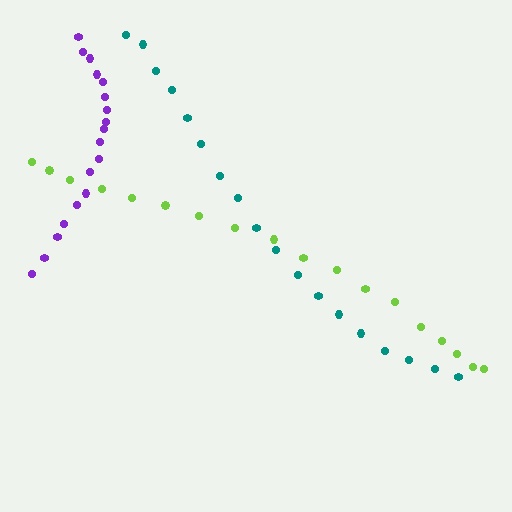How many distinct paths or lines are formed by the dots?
There are 3 distinct paths.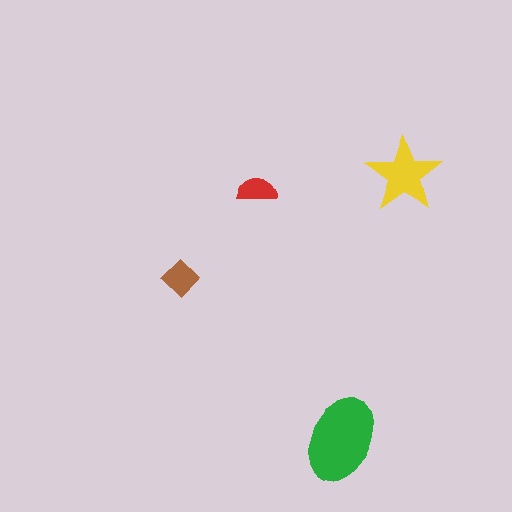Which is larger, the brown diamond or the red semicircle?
The brown diamond.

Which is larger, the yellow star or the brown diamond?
The yellow star.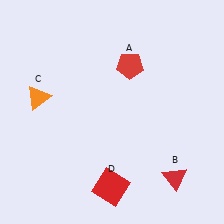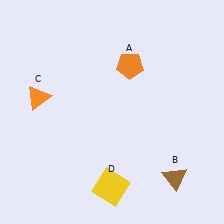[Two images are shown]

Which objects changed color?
A changed from red to orange. B changed from red to brown. D changed from red to yellow.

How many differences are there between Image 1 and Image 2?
There are 3 differences between the two images.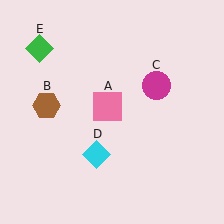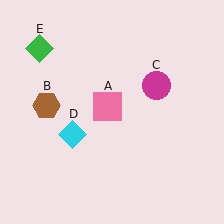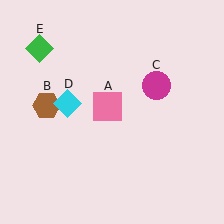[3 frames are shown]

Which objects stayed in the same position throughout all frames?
Pink square (object A) and brown hexagon (object B) and magenta circle (object C) and green diamond (object E) remained stationary.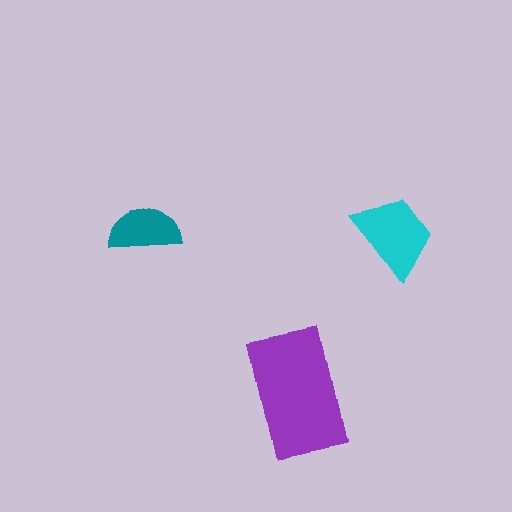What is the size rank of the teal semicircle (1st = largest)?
3rd.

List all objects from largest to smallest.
The purple rectangle, the cyan trapezoid, the teal semicircle.